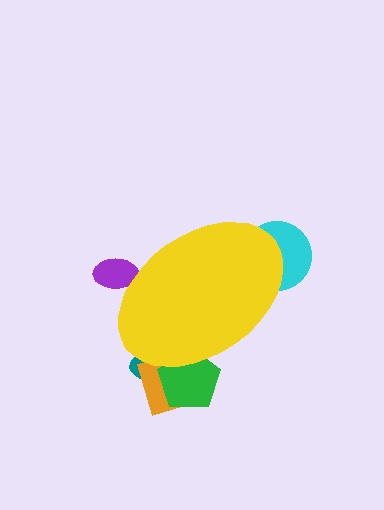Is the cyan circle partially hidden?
Yes, the cyan circle is partially hidden behind the yellow ellipse.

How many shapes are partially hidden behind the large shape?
5 shapes are partially hidden.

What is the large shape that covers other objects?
A yellow ellipse.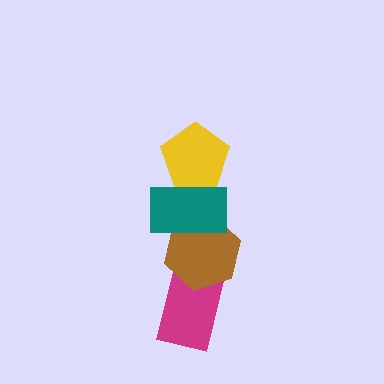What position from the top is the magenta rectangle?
The magenta rectangle is 4th from the top.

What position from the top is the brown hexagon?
The brown hexagon is 3rd from the top.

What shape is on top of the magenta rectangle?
The brown hexagon is on top of the magenta rectangle.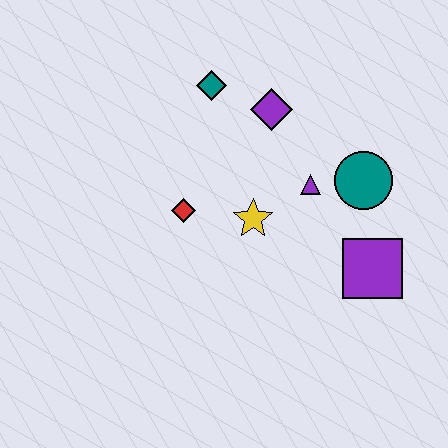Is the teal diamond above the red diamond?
Yes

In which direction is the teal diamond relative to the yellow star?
The teal diamond is above the yellow star.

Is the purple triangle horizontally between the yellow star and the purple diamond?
No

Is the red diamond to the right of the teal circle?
No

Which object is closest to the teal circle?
The purple triangle is closest to the teal circle.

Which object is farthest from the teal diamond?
The purple square is farthest from the teal diamond.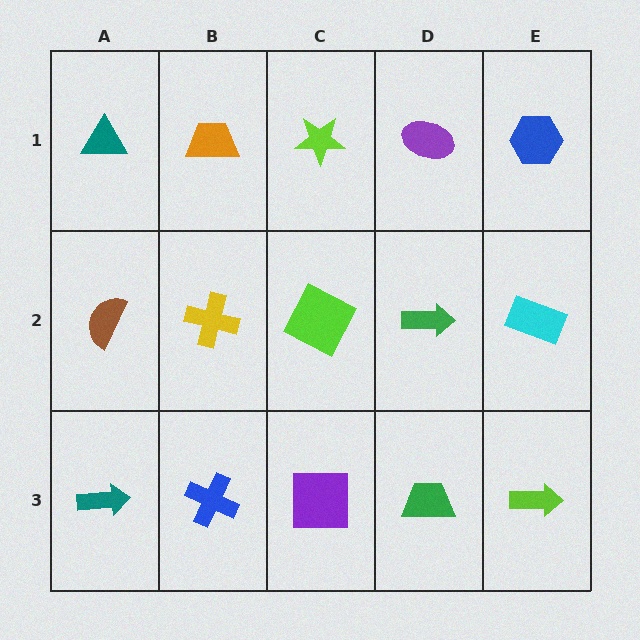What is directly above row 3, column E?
A cyan rectangle.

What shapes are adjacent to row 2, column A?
A teal triangle (row 1, column A), a teal arrow (row 3, column A), a yellow cross (row 2, column B).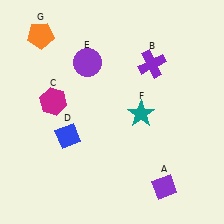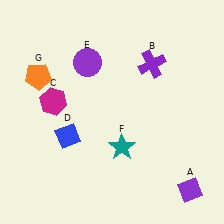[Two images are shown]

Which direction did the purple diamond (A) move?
The purple diamond (A) moved right.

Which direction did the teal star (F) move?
The teal star (F) moved down.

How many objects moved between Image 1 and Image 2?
3 objects moved between the two images.